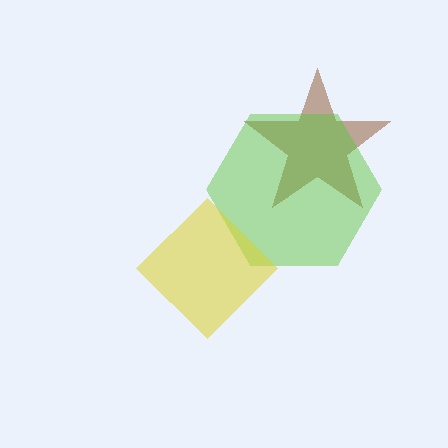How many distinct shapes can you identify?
There are 3 distinct shapes: a brown star, a lime hexagon, a yellow diamond.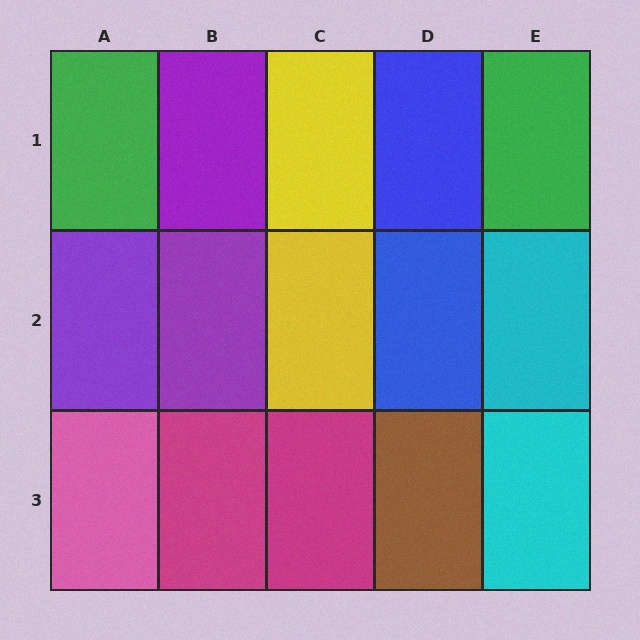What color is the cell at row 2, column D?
Blue.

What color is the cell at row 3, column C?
Magenta.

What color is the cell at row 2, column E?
Cyan.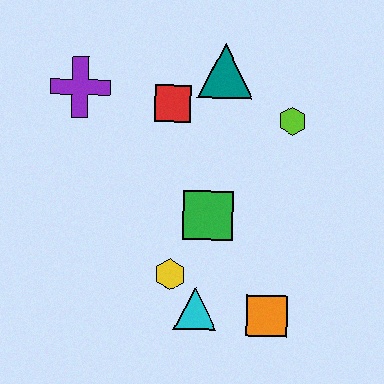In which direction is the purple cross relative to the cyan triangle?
The purple cross is above the cyan triangle.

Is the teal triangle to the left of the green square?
No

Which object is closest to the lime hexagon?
The teal triangle is closest to the lime hexagon.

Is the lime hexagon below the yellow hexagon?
No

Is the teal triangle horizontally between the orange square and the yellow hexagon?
Yes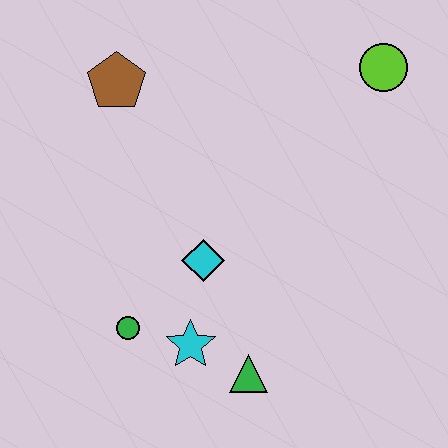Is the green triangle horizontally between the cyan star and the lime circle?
Yes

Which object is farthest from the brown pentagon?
The green triangle is farthest from the brown pentagon.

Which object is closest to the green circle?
The cyan star is closest to the green circle.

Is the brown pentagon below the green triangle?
No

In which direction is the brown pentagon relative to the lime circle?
The brown pentagon is to the left of the lime circle.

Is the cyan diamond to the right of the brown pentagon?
Yes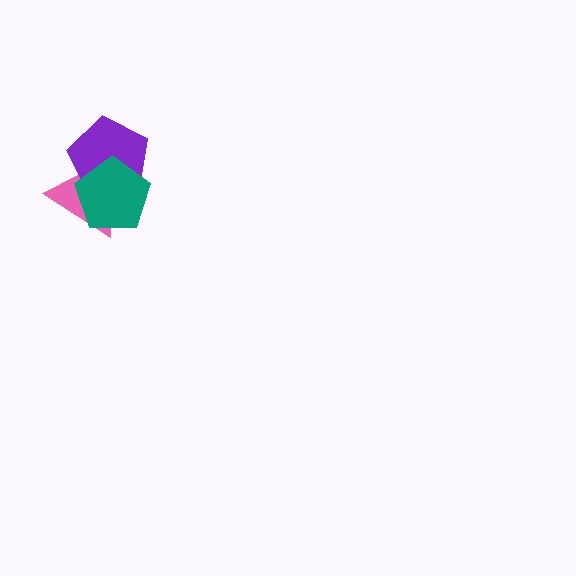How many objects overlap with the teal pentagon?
2 objects overlap with the teal pentagon.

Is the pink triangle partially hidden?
Yes, it is partially covered by another shape.